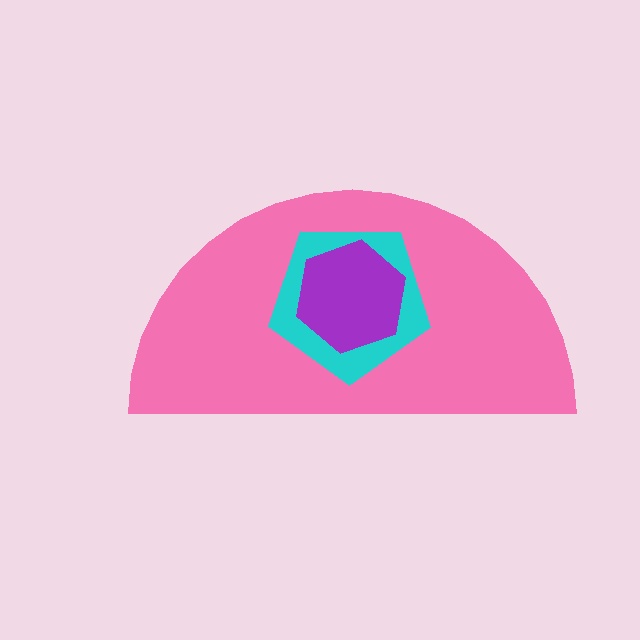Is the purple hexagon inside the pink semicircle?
Yes.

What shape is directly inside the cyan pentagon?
The purple hexagon.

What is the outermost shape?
The pink semicircle.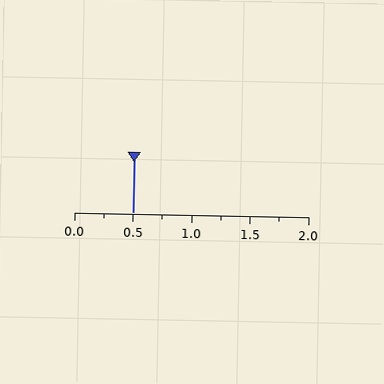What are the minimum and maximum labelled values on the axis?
The axis runs from 0.0 to 2.0.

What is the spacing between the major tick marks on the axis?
The major ticks are spaced 0.5 apart.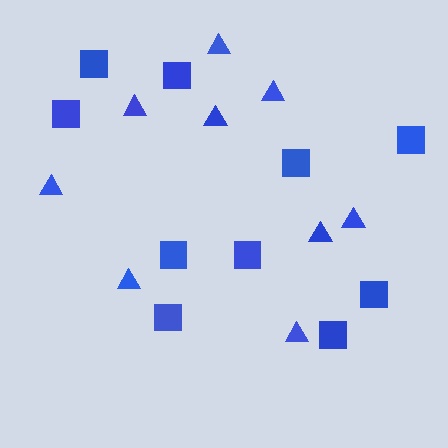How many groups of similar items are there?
There are 2 groups: one group of triangles (9) and one group of squares (10).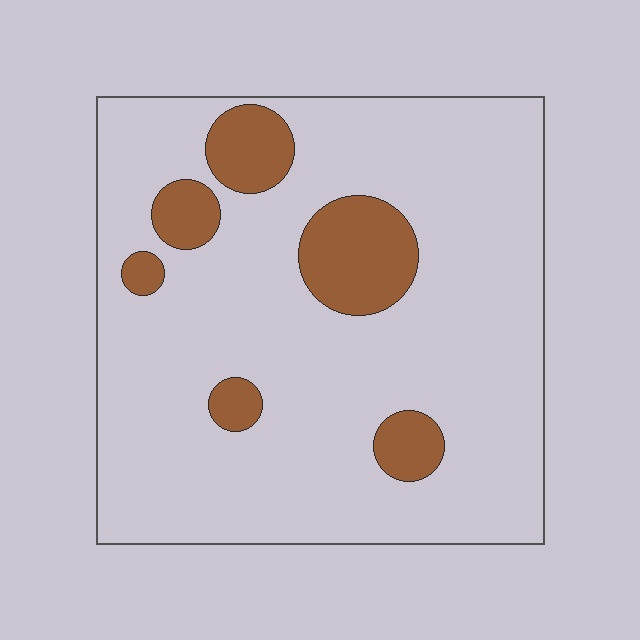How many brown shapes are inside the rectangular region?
6.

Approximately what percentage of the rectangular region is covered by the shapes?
Approximately 15%.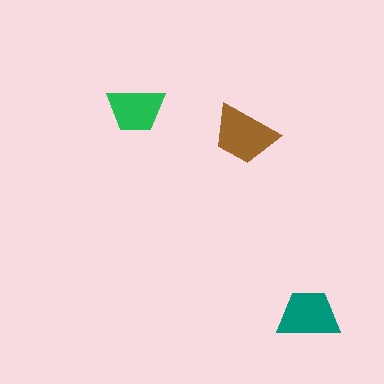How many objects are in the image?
There are 3 objects in the image.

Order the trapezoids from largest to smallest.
the brown one, the teal one, the green one.